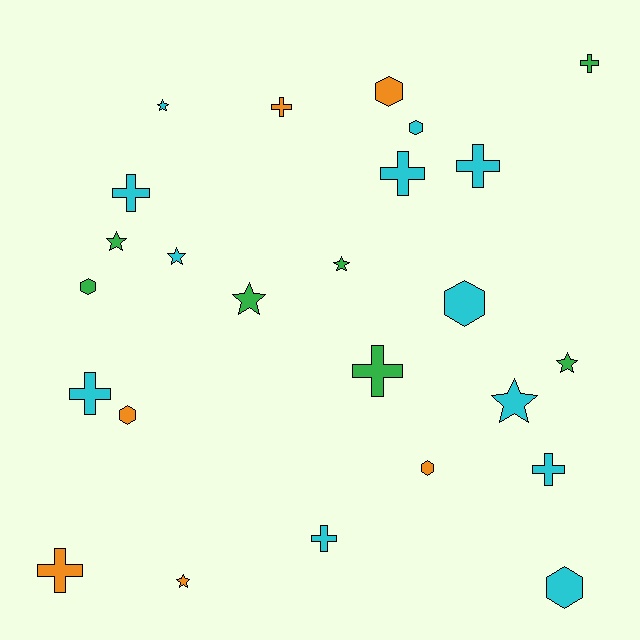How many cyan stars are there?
There are 3 cyan stars.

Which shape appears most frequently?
Cross, with 10 objects.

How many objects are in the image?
There are 25 objects.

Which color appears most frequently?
Cyan, with 12 objects.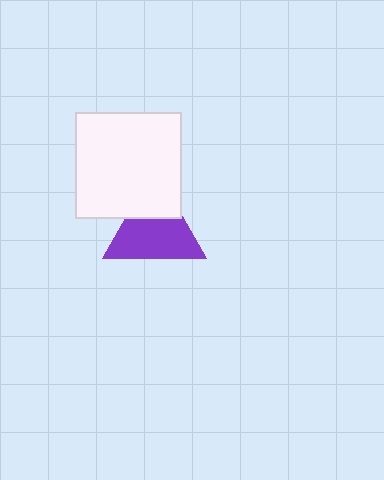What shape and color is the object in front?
The object in front is a white square.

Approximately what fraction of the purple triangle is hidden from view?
Roughly 32% of the purple triangle is hidden behind the white square.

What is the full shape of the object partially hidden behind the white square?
The partially hidden object is a purple triangle.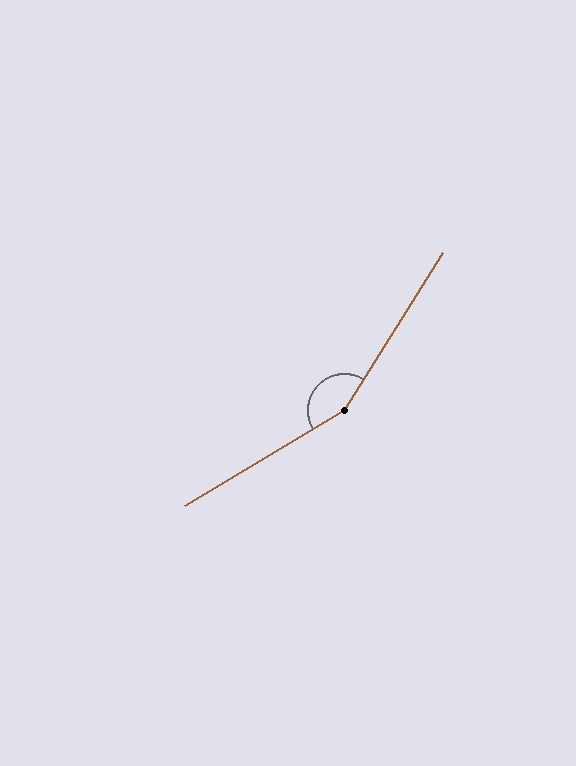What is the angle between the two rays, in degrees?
Approximately 153 degrees.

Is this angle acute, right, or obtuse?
It is obtuse.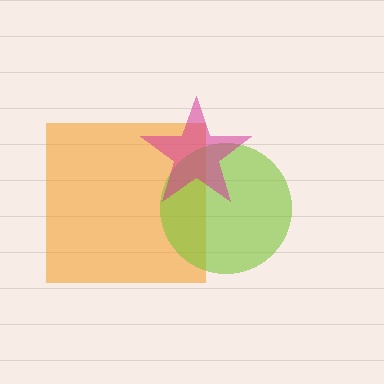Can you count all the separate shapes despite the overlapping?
Yes, there are 3 separate shapes.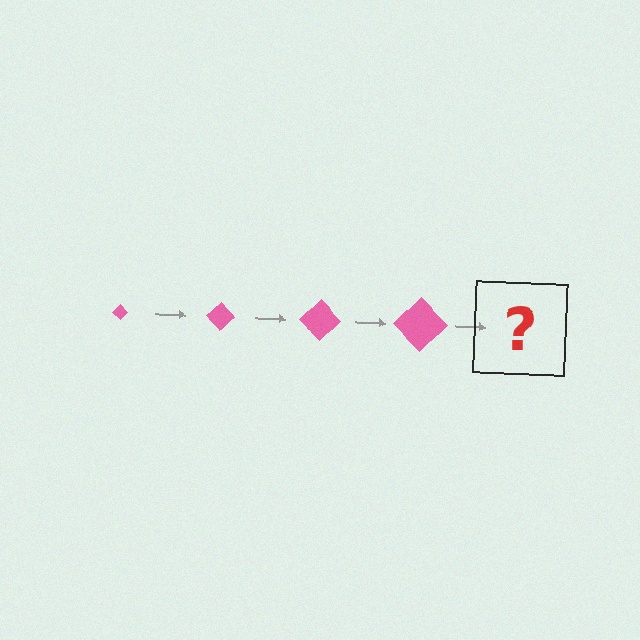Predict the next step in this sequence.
The next step is a pink diamond, larger than the previous one.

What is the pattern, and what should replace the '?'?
The pattern is that the diamond gets progressively larger each step. The '?' should be a pink diamond, larger than the previous one.